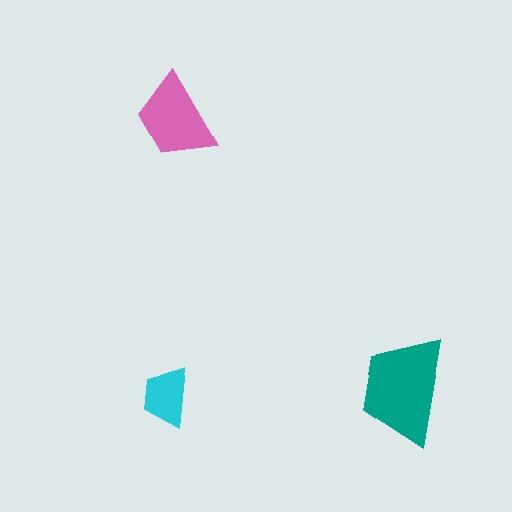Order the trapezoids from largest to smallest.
the teal one, the pink one, the cyan one.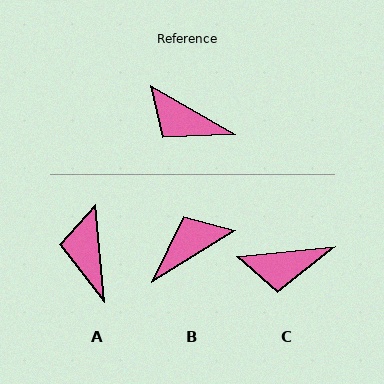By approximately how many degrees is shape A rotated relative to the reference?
Approximately 55 degrees clockwise.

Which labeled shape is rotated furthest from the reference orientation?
B, about 118 degrees away.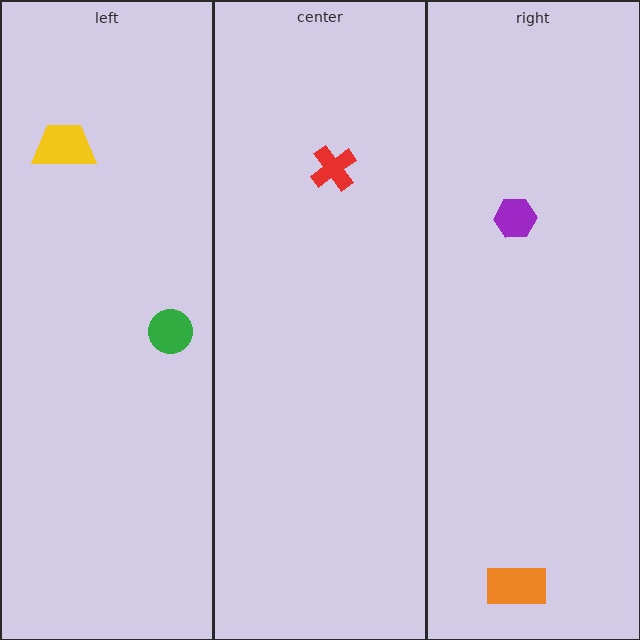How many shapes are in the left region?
2.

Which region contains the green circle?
The left region.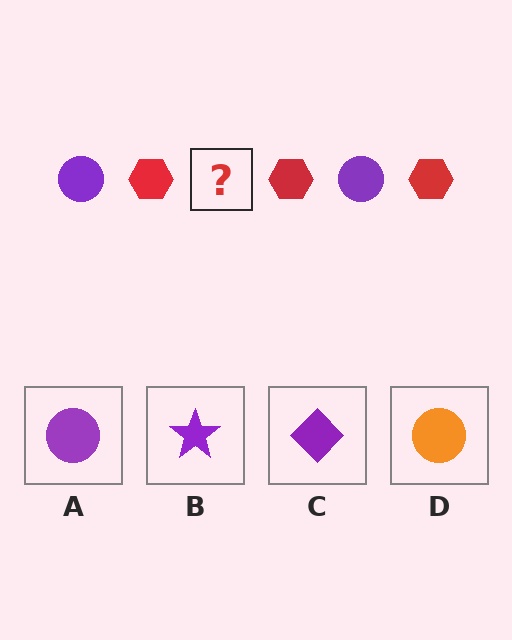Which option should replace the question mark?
Option A.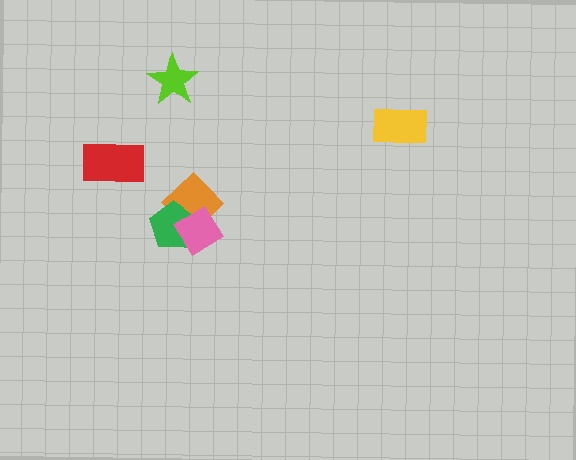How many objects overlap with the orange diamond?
2 objects overlap with the orange diamond.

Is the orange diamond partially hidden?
Yes, it is partially covered by another shape.